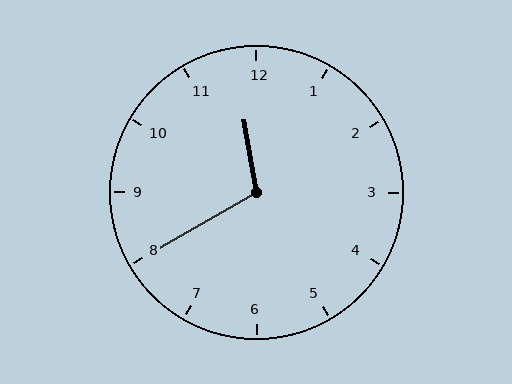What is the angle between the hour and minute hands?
Approximately 110 degrees.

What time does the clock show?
11:40.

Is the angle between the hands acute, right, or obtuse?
It is obtuse.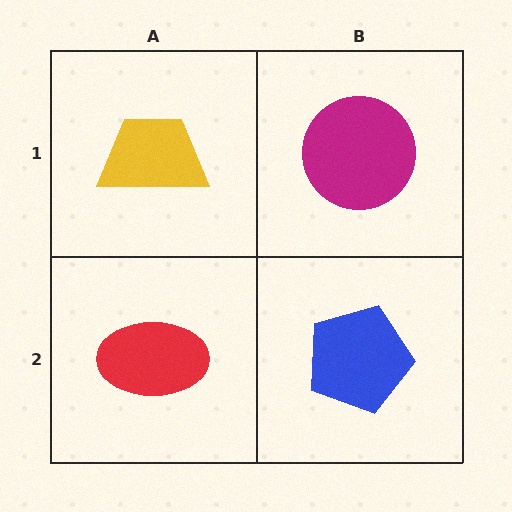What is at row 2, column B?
A blue pentagon.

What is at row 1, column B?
A magenta circle.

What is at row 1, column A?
A yellow trapezoid.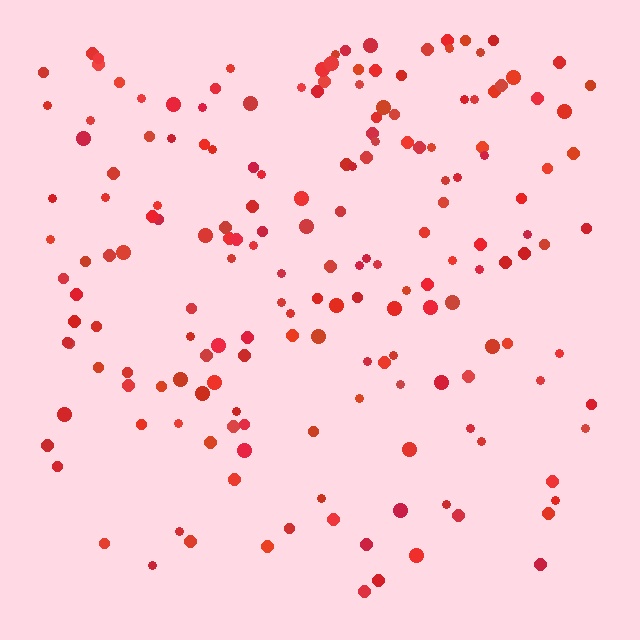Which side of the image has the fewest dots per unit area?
The bottom.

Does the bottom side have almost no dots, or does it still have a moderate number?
Still a moderate number, just noticeably fewer than the top.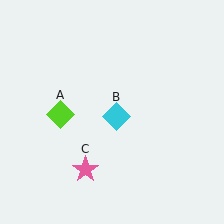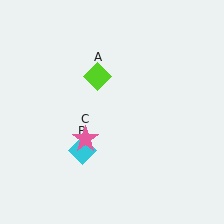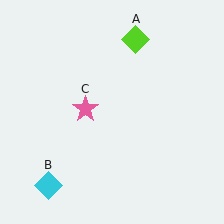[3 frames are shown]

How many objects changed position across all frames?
3 objects changed position: lime diamond (object A), cyan diamond (object B), pink star (object C).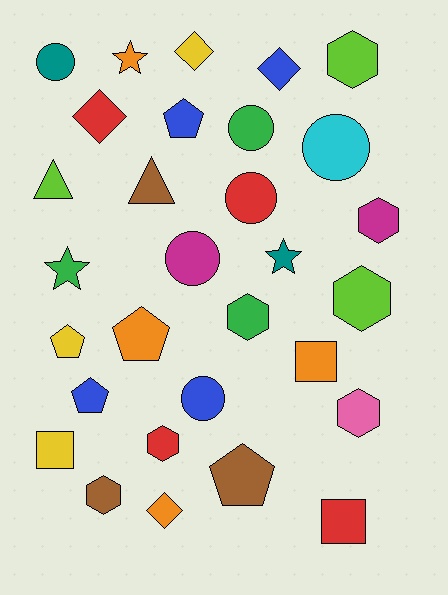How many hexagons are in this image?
There are 7 hexagons.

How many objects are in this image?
There are 30 objects.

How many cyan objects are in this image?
There is 1 cyan object.